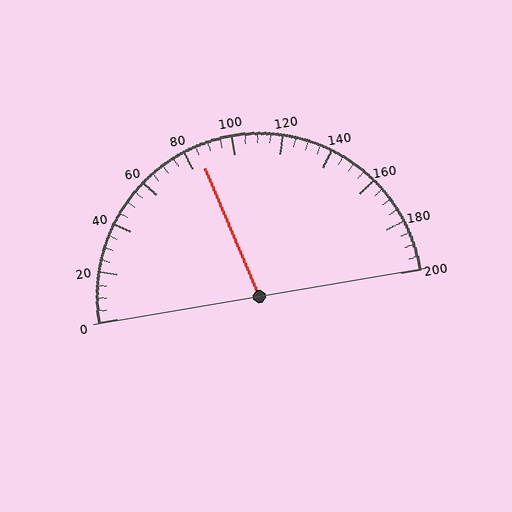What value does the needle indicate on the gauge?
The needle indicates approximately 85.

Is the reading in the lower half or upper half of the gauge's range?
The reading is in the lower half of the range (0 to 200).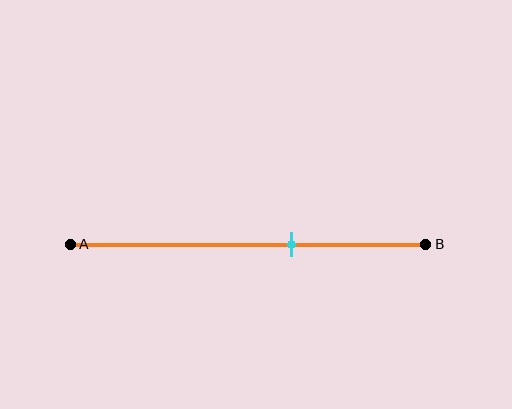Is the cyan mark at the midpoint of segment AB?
No, the mark is at about 60% from A, not at the 50% midpoint.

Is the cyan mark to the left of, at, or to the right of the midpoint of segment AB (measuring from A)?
The cyan mark is to the right of the midpoint of segment AB.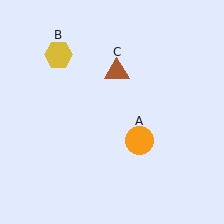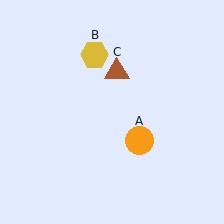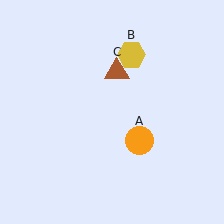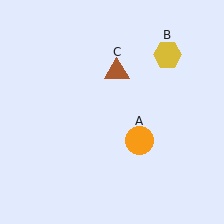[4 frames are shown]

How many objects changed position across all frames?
1 object changed position: yellow hexagon (object B).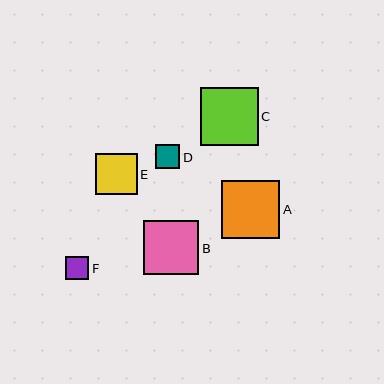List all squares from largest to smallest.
From largest to smallest: A, C, B, E, D, F.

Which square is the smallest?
Square F is the smallest with a size of approximately 23 pixels.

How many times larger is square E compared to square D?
Square E is approximately 1.7 times the size of square D.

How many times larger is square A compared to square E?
Square A is approximately 1.4 times the size of square E.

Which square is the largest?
Square A is the largest with a size of approximately 58 pixels.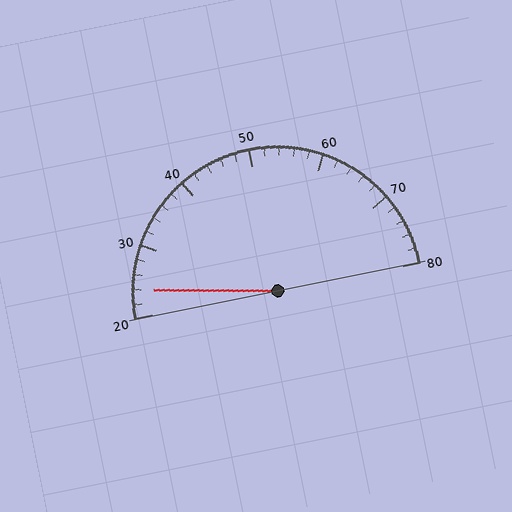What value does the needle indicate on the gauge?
The needle indicates approximately 24.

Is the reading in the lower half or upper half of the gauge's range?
The reading is in the lower half of the range (20 to 80).